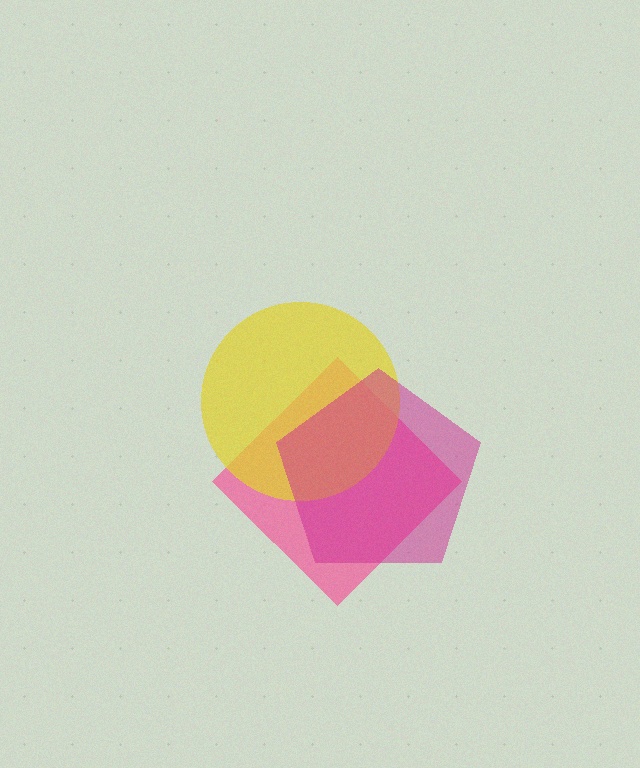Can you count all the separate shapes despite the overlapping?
Yes, there are 3 separate shapes.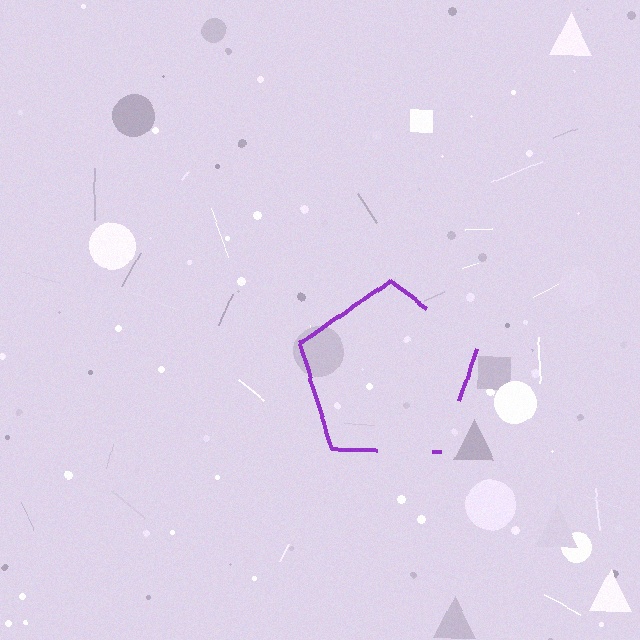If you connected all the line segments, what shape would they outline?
They would outline a pentagon.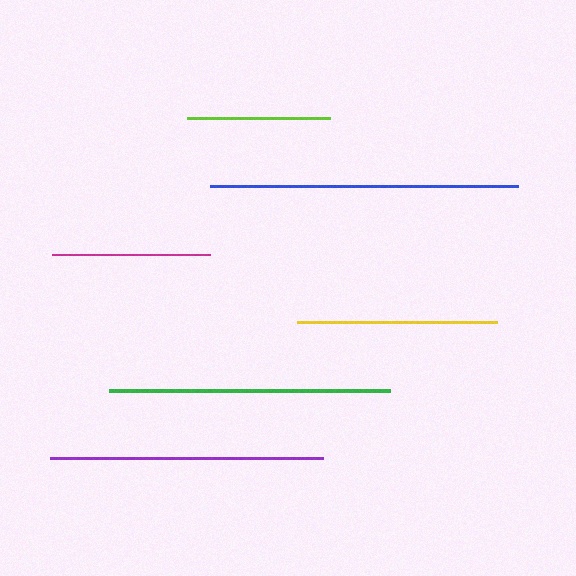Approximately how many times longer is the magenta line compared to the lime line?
The magenta line is approximately 1.1 times the length of the lime line.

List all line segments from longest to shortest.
From longest to shortest: blue, green, purple, yellow, magenta, lime.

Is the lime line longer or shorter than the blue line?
The blue line is longer than the lime line.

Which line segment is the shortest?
The lime line is the shortest at approximately 144 pixels.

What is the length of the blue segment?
The blue segment is approximately 308 pixels long.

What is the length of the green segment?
The green segment is approximately 281 pixels long.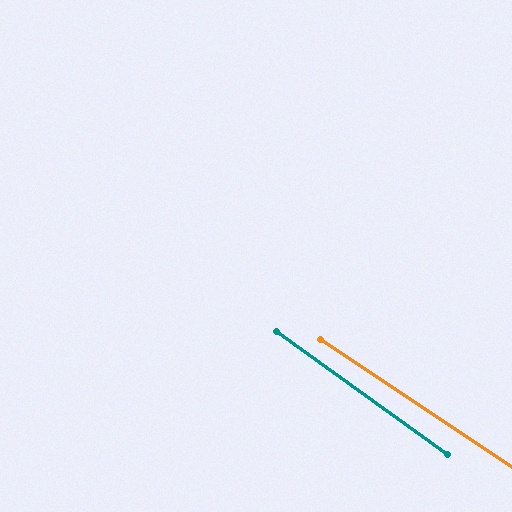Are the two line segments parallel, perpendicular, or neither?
Parallel — their directions differ by only 1.9°.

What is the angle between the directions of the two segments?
Approximately 2 degrees.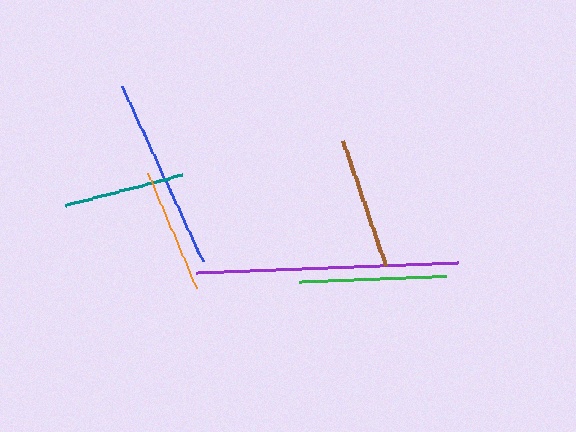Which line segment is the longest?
The purple line is the longest at approximately 262 pixels.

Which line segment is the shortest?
The teal line is the shortest at approximately 121 pixels.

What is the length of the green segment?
The green segment is approximately 147 pixels long.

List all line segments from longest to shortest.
From longest to shortest: purple, blue, green, brown, orange, teal.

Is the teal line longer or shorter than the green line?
The green line is longer than the teal line.